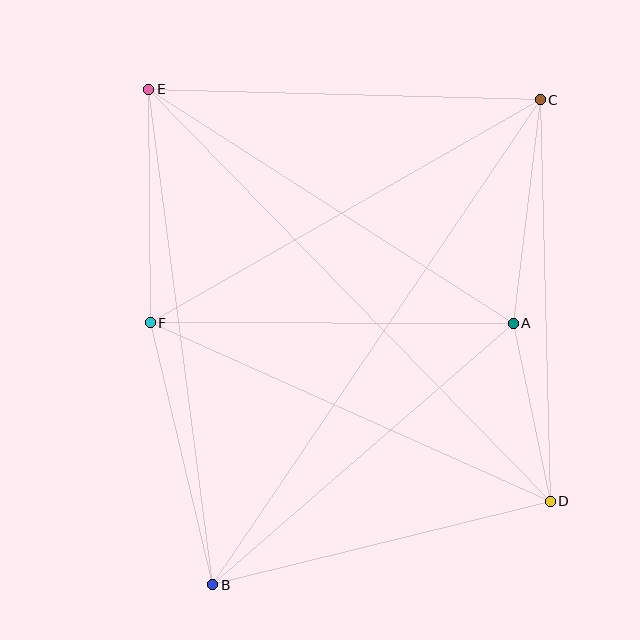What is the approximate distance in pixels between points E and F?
The distance between E and F is approximately 234 pixels.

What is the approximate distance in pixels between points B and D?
The distance between B and D is approximately 348 pixels.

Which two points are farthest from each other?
Points B and C are farthest from each other.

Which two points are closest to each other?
Points A and D are closest to each other.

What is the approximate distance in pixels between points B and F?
The distance between B and F is approximately 270 pixels.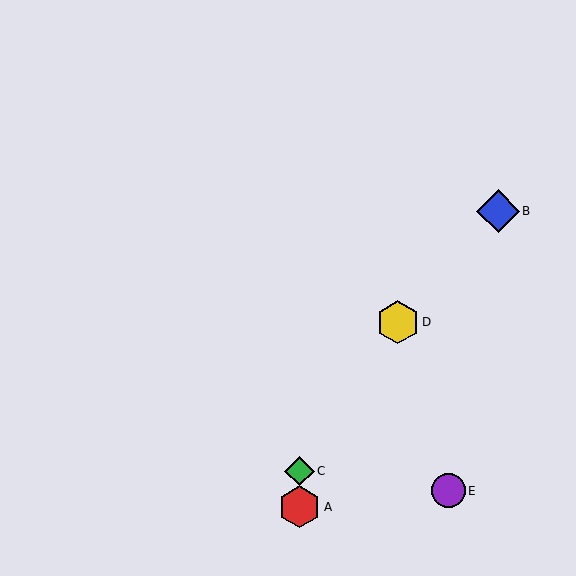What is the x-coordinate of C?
Object C is at x≈300.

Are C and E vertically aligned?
No, C is at x≈300 and E is at x≈448.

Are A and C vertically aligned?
Yes, both are at x≈300.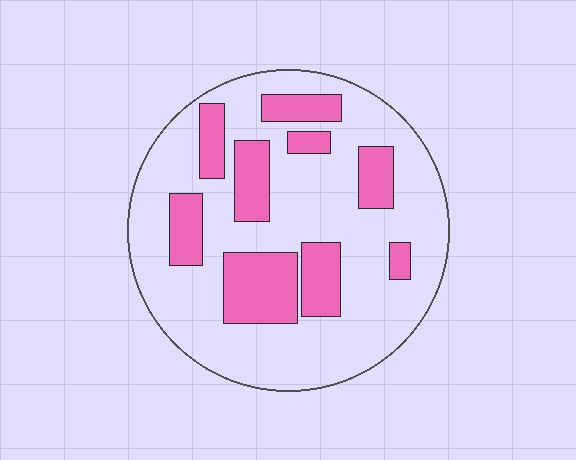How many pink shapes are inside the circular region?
9.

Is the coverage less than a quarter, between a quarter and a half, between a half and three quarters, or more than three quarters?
Between a quarter and a half.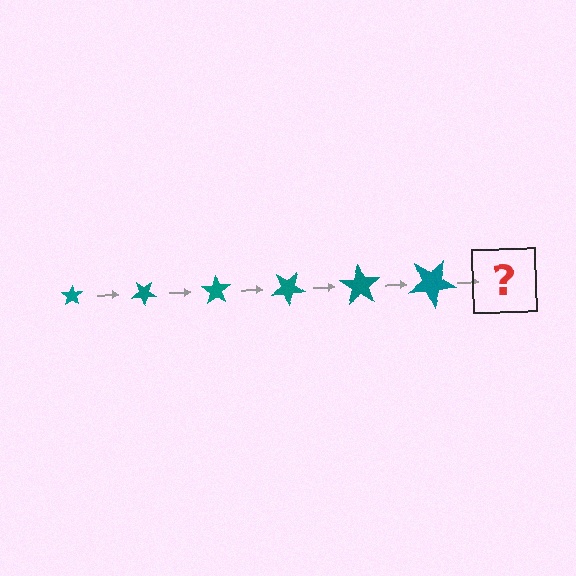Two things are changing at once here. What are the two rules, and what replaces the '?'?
The two rules are that the star grows larger each step and it rotates 35 degrees each step. The '?' should be a star, larger than the previous one and rotated 210 degrees from the start.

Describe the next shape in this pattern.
It should be a star, larger than the previous one and rotated 210 degrees from the start.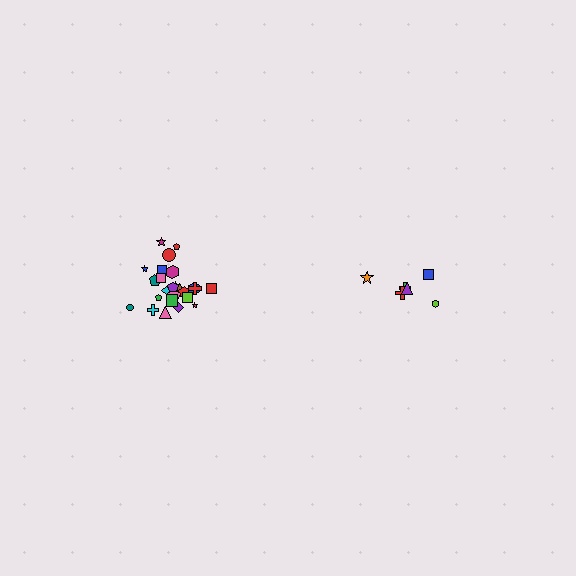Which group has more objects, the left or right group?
The left group.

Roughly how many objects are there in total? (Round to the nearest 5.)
Roughly 30 objects in total.